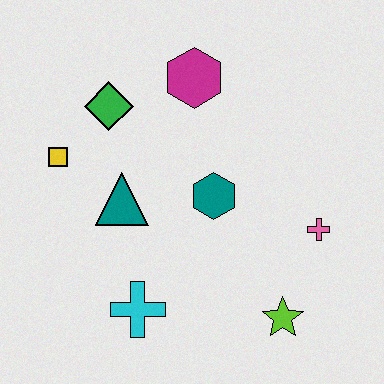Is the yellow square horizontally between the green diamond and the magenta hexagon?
No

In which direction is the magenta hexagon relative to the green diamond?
The magenta hexagon is to the right of the green diamond.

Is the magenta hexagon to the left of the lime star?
Yes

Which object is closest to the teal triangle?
The yellow square is closest to the teal triangle.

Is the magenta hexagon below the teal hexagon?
No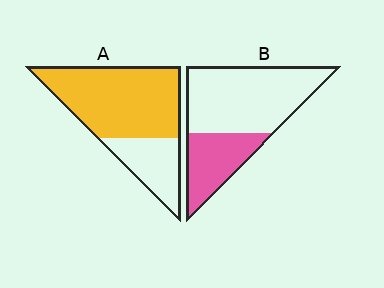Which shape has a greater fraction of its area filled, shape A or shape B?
Shape A.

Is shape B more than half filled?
No.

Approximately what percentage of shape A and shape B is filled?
A is approximately 70% and B is approximately 35%.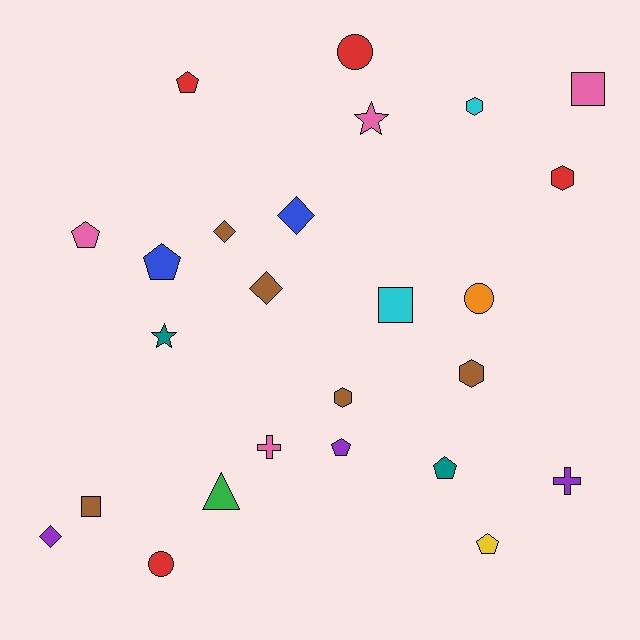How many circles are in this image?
There are 3 circles.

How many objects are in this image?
There are 25 objects.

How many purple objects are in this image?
There are 3 purple objects.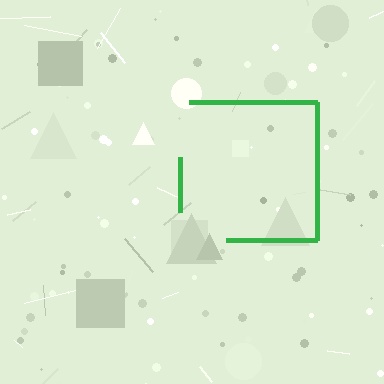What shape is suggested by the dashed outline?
The dashed outline suggests a square.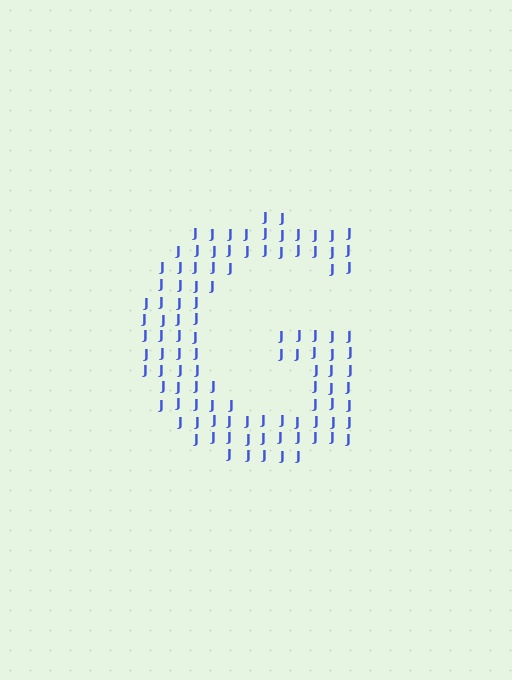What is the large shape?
The large shape is the letter G.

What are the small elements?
The small elements are letter J's.